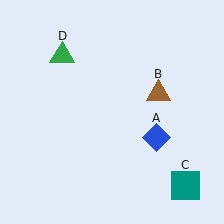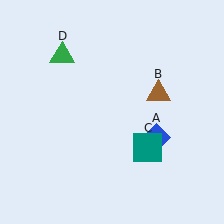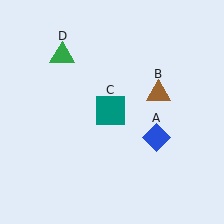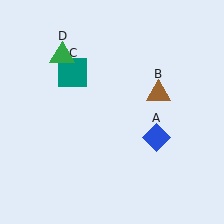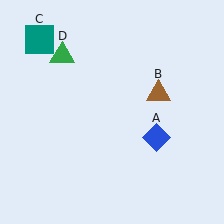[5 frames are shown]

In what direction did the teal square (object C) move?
The teal square (object C) moved up and to the left.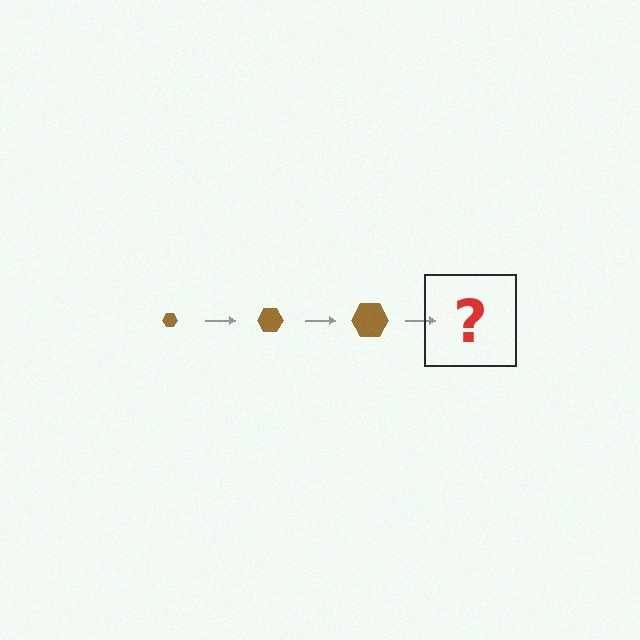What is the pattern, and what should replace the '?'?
The pattern is that the hexagon gets progressively larger each step. The '?' should be a brown hexagon, larger than the previous one.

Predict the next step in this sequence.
The next step is a brown hexagon, larger than the previous one.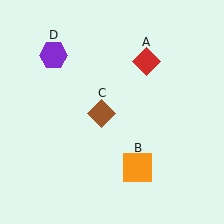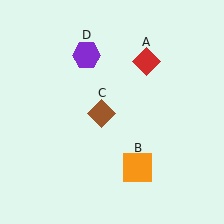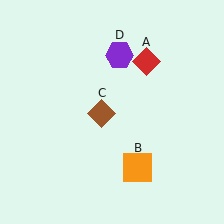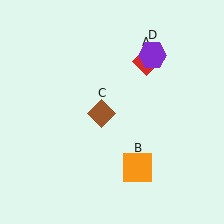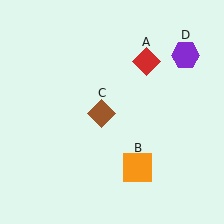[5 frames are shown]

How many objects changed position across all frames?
1 object changed position: purple hexagon (object D).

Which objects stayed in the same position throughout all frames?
Red diamond (object A) and orange square (object B) and brown diamond (object C) remained stationary.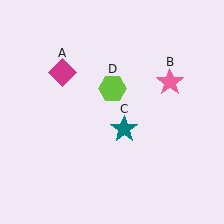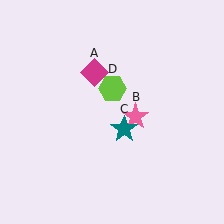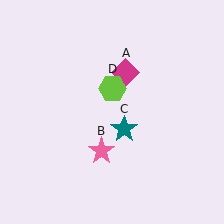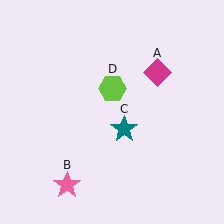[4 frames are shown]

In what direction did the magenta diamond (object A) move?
The magenta diamond (object A) moved right.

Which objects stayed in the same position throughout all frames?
Teal star (object C) and lime hexagon (object D) remained stationary.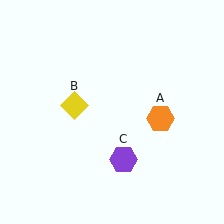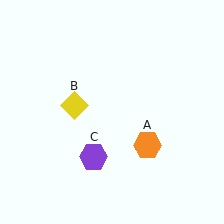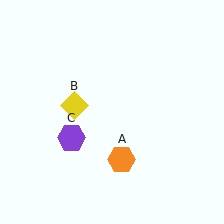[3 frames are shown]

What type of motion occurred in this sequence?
The orange hexagon (object A), purple hexagon (object C) rotated clockwise around the center of the scene.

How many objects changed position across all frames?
2 objects changed position: orange hexagon (object A), purple hexagon (object C).